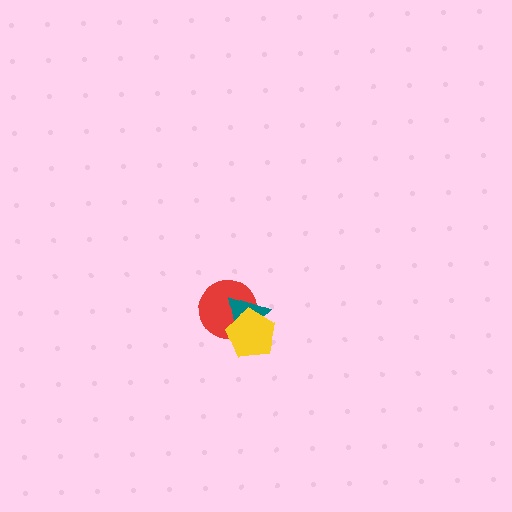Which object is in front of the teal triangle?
The yellow pentagon is in front of the teal triangle.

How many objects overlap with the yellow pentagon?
2 objects overlap with the yellow pentagon.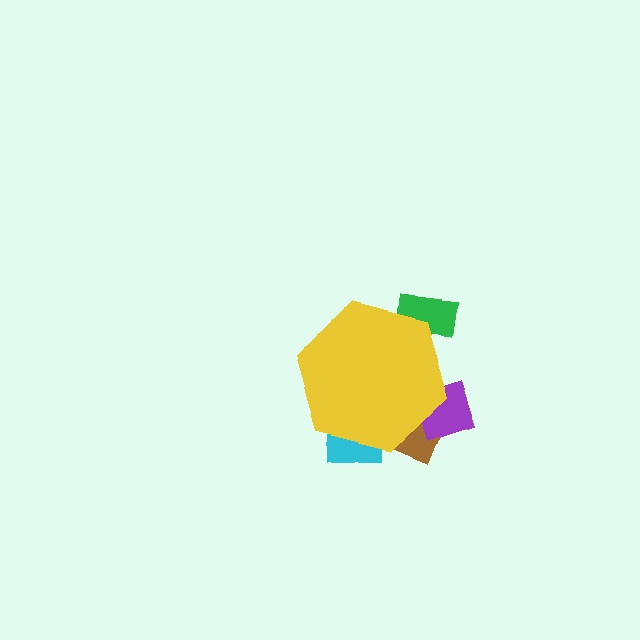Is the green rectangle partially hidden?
Yes, the green rectangle is partially hidden behind the yellow hexagon.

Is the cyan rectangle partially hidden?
Yes, the cyan rectangle is partially hidden behind the yellow hexagon.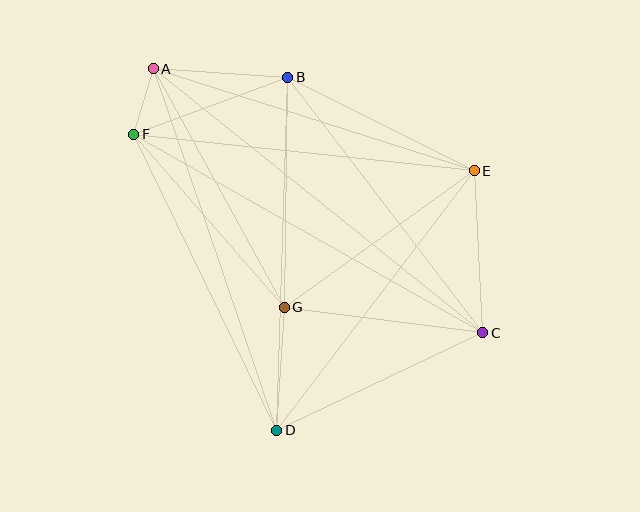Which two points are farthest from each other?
Points A and C are farthest from each other.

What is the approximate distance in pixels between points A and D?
The distance between A and D is approximately 382 pixels.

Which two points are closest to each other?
Points A and F are closest to each other.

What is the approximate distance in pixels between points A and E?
The distance between A and E is approximately 337 pixels.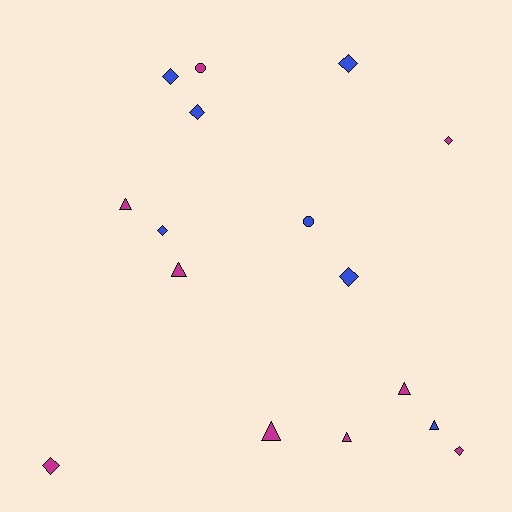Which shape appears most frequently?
Diamond, with 8 objects.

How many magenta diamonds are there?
There are 3 magenta diamonds.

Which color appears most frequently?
Magenta, with 9 objects.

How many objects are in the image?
There are 16 objects.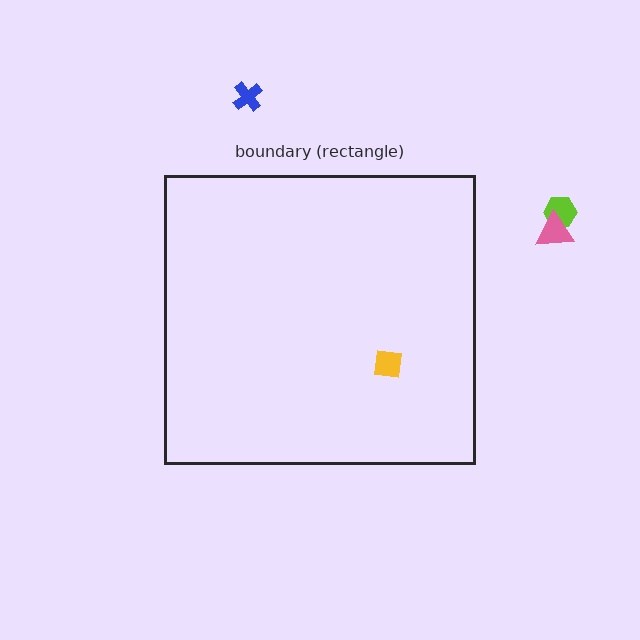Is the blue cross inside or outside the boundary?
Outside.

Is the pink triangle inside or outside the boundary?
Outside.